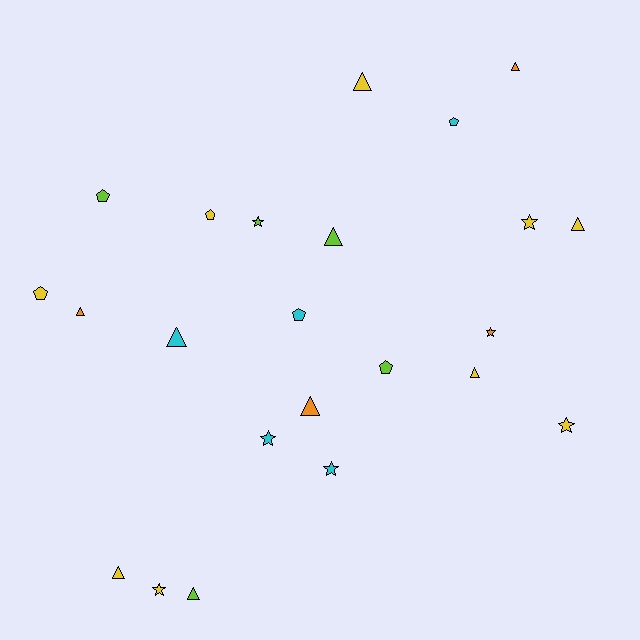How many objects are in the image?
There are 23 objects.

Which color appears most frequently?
Yellow, with 9 objects.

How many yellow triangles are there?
There are 4 yellow triangles.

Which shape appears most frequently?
Triangle, with 10 objects.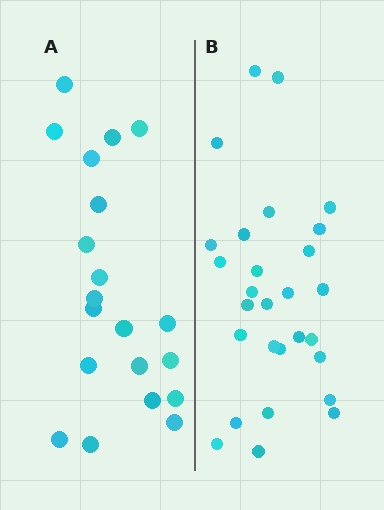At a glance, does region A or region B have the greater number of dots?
Region B (the right region) has more dots.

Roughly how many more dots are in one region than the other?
Region B has roughly 8 or so more dots than region A.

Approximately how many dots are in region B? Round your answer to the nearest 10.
About 30 dots. (The exact count is 28, which rounds to 30.)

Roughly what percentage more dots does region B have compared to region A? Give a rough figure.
About 40% more.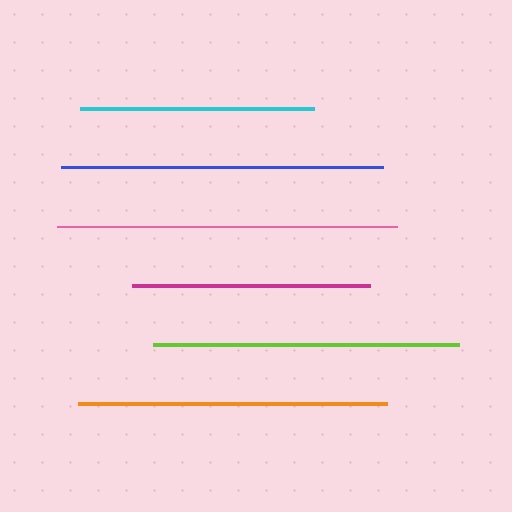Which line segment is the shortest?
The cyan line is the shortest at approximately 235 pixels.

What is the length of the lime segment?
The lime segment is approximately 305 pixels long.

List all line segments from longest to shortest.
From longest to shortest: pink, blue, orange, lime, magenta, cyan.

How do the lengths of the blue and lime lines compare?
The blue and lime lines are approximately the same length.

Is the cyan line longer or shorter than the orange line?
The orange line is longer than the cyan line.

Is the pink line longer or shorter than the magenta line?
The pink line is longer than the magenta line.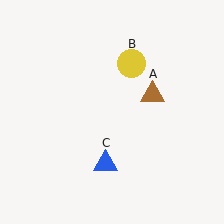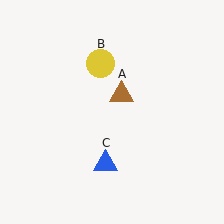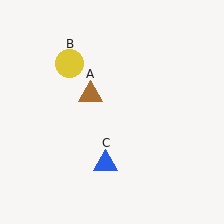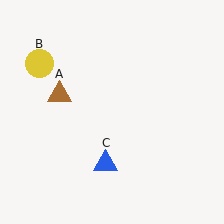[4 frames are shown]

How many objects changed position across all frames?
2 objects changed position: brown triangle (object A), yellow circle (object B).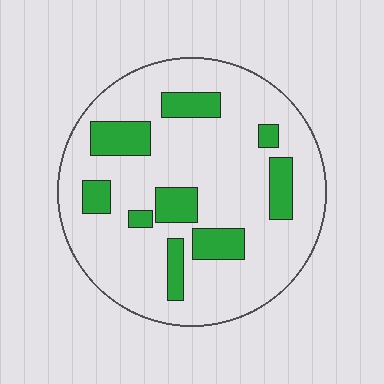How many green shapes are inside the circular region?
9.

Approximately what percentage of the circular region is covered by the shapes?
Approximately 20%.